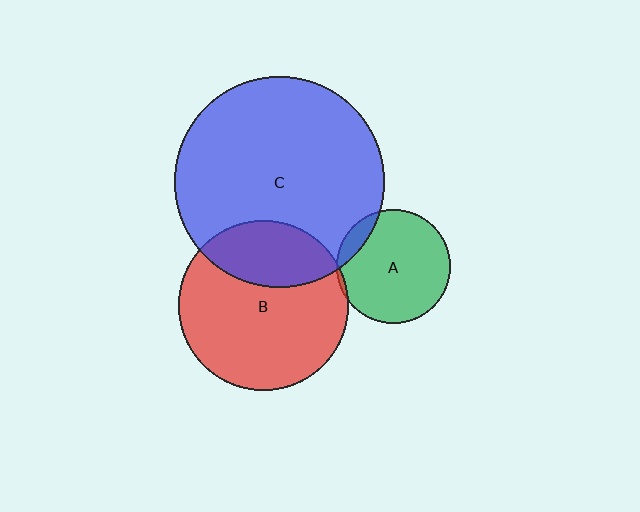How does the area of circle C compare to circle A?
Approximately 3.4 times.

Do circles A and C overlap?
Yes.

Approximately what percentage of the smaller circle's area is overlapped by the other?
Approximately 10%.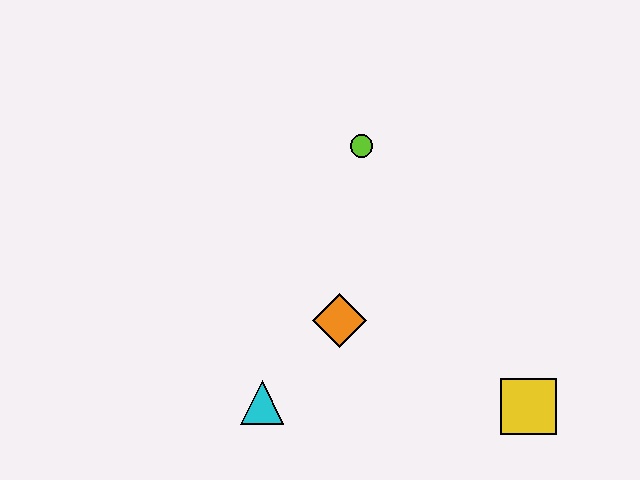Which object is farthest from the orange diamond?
The yellow square is farthest from the orange diamond.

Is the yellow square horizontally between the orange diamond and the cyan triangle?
No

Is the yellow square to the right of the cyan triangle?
Yes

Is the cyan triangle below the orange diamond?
Yes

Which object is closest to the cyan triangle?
The orange diamond is closest to the cyan triangle.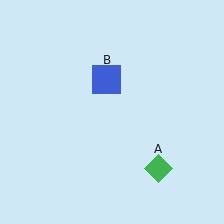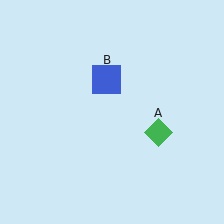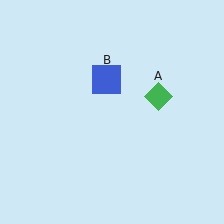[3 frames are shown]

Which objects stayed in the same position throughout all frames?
Blue square (object B) remained stationary.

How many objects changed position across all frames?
1 object changed position: green diamond (object A).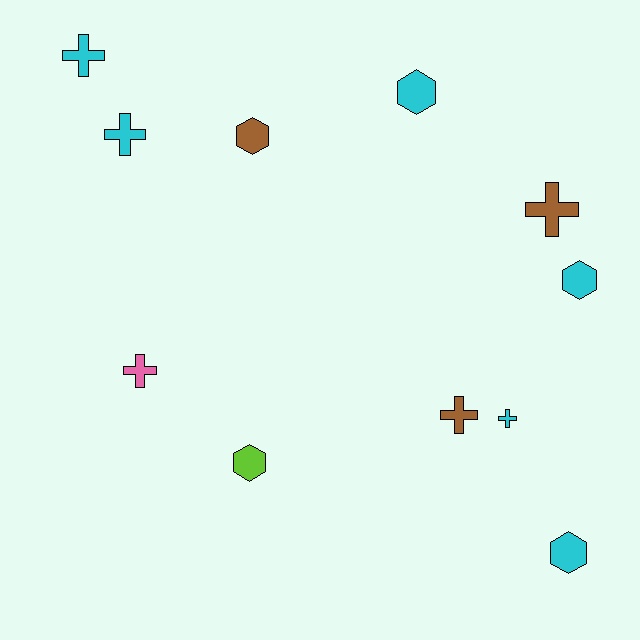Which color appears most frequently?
Cyan, with 6 objects.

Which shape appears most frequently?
Cross, with 6 objects.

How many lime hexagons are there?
There is 1 lime hexagon.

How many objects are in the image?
There are 11 objects.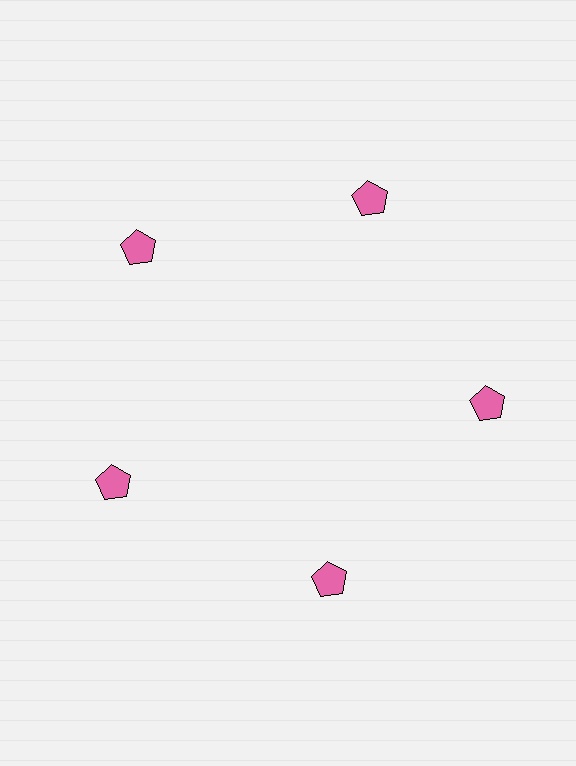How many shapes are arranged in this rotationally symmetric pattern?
There are 5 shapes, arranged in 5 groups of 1.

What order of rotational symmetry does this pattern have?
This pattern has 5-fold rotational symmetry.